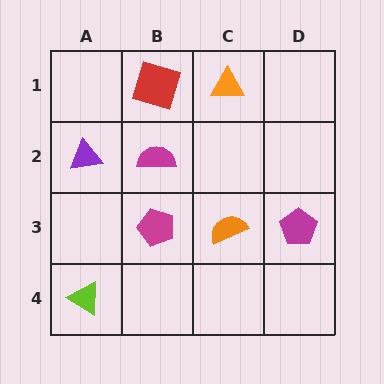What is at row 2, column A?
A purple triangle.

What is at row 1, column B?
A red square.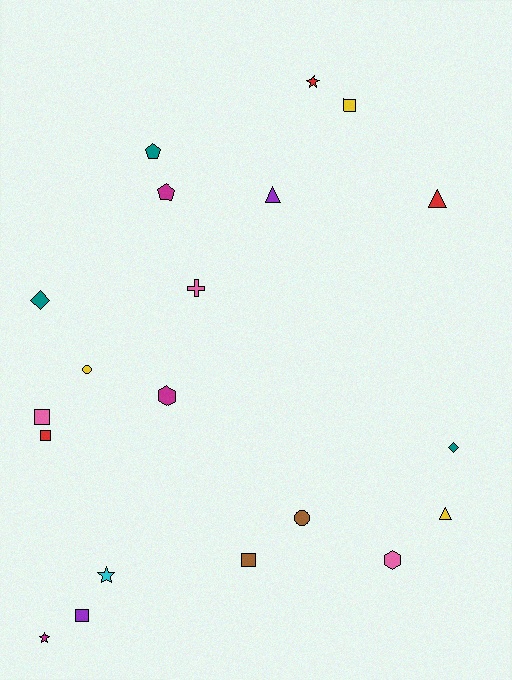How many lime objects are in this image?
There are no lime objects.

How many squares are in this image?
There are 5 squares.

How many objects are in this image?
There are 20 objects.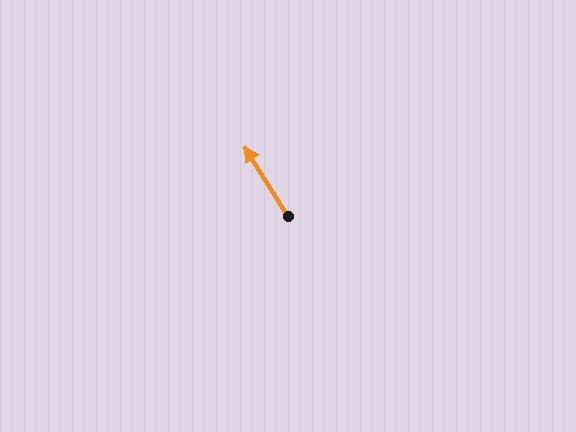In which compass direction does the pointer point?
Northwest.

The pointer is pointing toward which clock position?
Roughly 11 o'clock.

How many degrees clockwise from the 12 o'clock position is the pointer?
Approximately 328 degrees.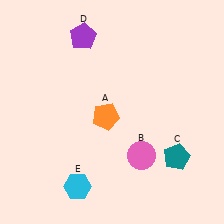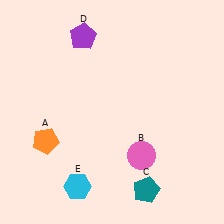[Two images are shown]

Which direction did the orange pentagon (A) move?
The orange pentagon (A) moved left.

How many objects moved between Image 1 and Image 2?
2 objects moved between the two images.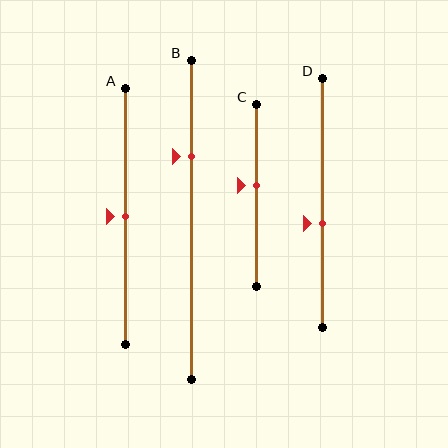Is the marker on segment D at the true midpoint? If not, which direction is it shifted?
No, the marker on segment D is shifted downward by about 8% of the segment length.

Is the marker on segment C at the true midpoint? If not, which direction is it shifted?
No, the marker on segment C is shifted upward by about 6% of the segment length.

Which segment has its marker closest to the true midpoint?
Segment A has its marker closest to the true midpoint.